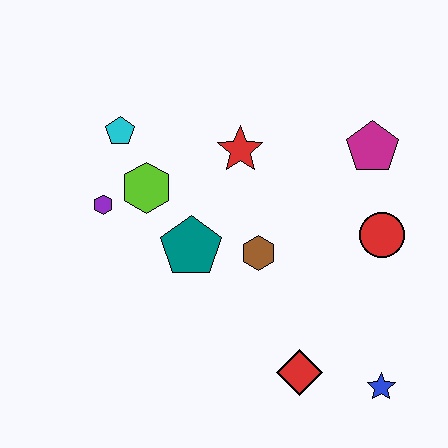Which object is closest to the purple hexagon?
The lime hexagon is closest to the purple hexagon.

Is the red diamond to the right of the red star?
Yes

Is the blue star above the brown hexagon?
No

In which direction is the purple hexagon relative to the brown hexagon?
The purple hexagon is to the left of the brown hexagon.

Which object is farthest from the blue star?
The cyan pentagon is farthest from the blue star.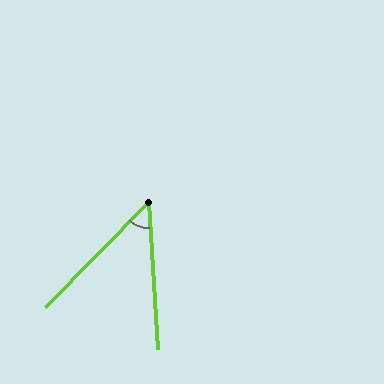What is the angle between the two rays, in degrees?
Approximately 48 degrees.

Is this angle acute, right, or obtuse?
It is acute.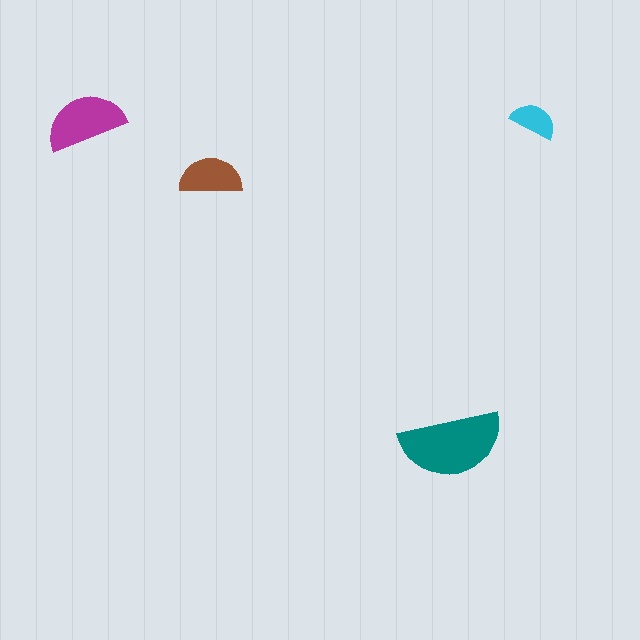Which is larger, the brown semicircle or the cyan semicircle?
The brown one.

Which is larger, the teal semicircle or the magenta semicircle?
The teal one.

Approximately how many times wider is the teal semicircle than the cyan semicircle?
About 2 times wider.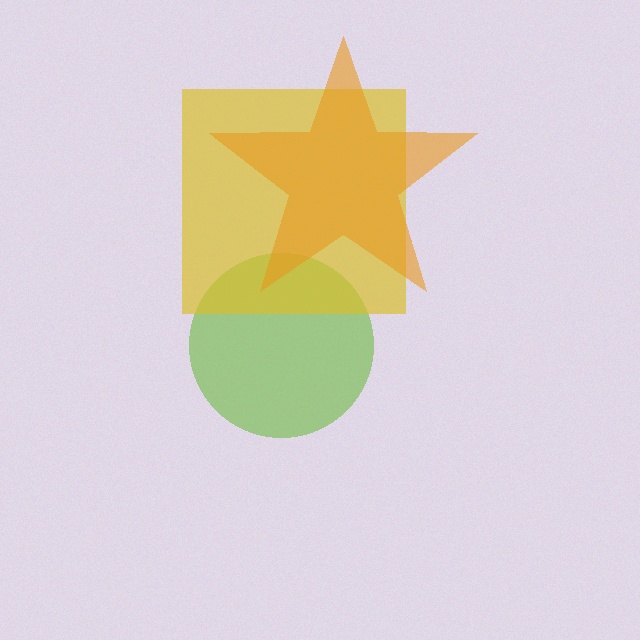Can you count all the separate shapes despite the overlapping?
Yes, there are 3 separate shapes.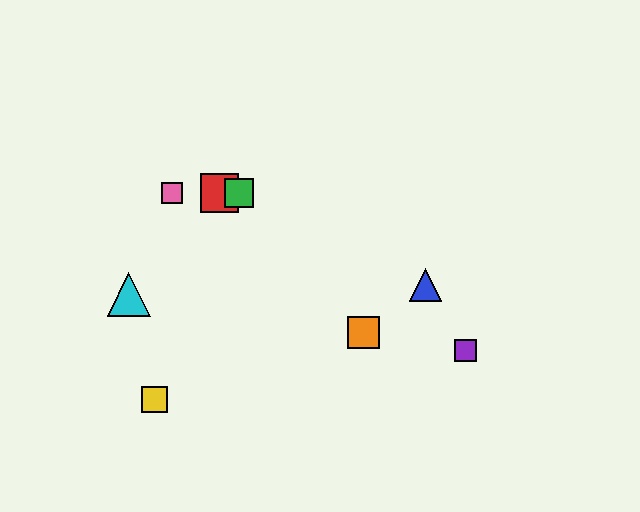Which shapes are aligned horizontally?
The red square, the green square, the pink square are aligned horizontally.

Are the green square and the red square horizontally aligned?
Yes, both are at y≈193.